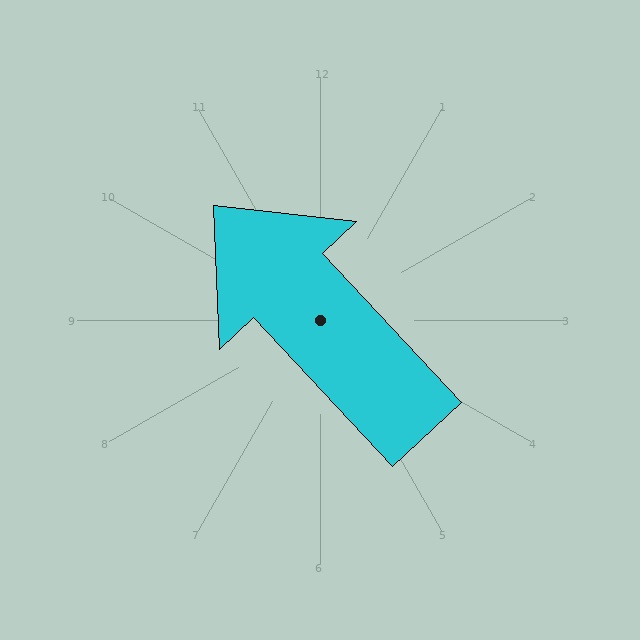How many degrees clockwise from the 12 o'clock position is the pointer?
Approximately 317 degrees.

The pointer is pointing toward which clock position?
Roughly 11 o'clock.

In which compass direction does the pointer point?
Northwest.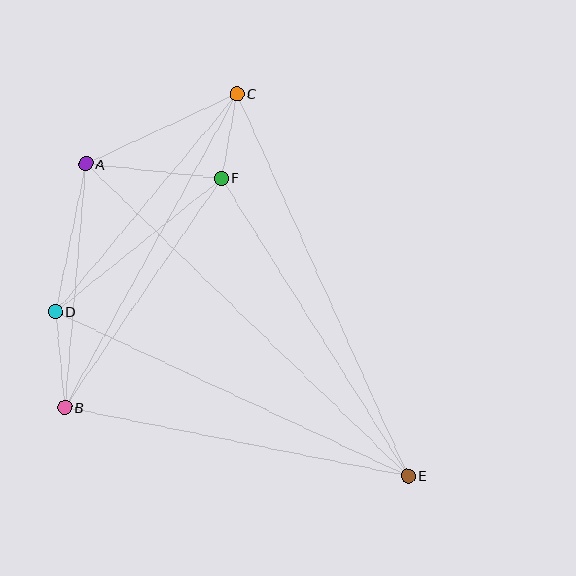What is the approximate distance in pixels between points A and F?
The distance between A and F is approximately 136 pixels.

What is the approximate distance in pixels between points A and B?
The distance between A and B is approximately 244 pixels.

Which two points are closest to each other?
Points C and F are closest to each other.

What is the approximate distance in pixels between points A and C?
The distance between A and C is approximately 167 pixels.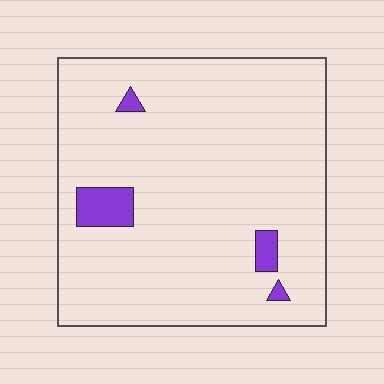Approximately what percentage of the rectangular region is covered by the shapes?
Approximately 5%.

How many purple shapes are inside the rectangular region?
4.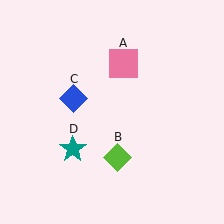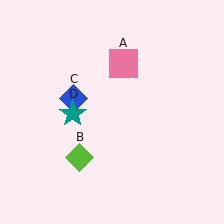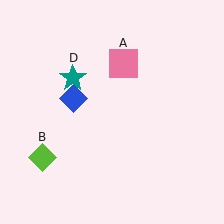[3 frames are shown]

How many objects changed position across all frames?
2 objects changed position: lime diamond (object B), teal star (object D).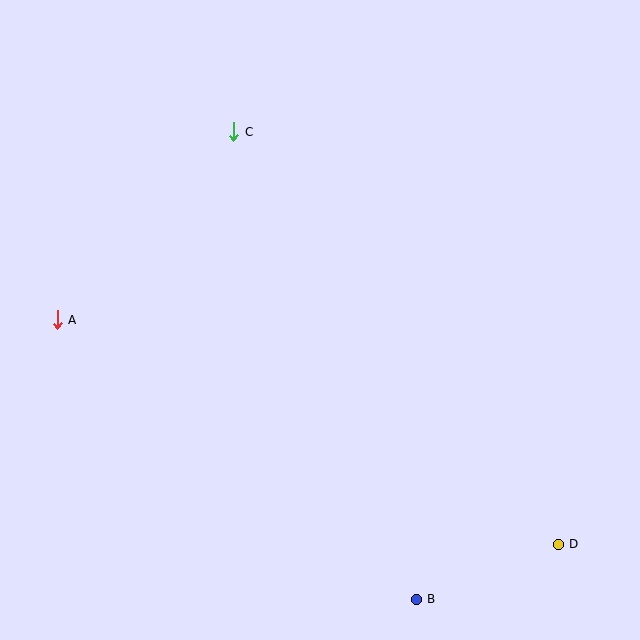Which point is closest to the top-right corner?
Point C is closest to the top-right corner.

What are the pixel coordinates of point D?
Point D is at (558, 544).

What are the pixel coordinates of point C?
Point C is at (234, 132).